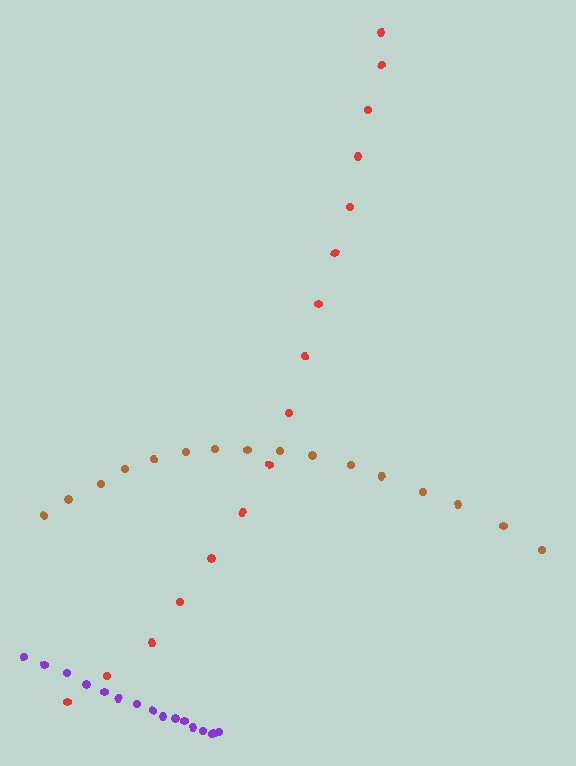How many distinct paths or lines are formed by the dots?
There are 3 distinct paths.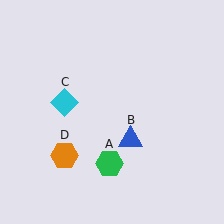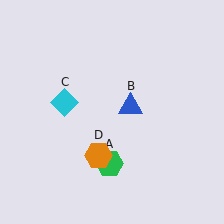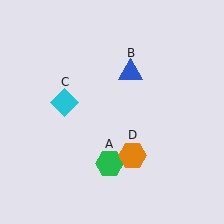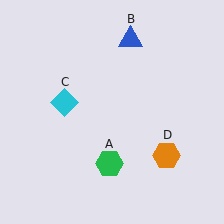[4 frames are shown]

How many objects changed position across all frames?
2 objects changed position: blue triangle (object B), orange hexagon (object D).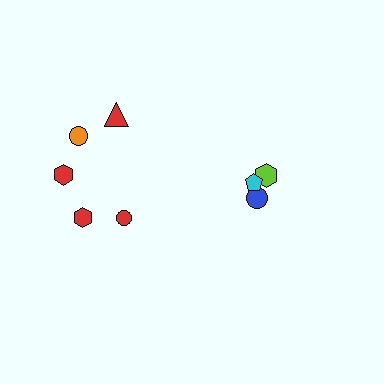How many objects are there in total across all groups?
There are 8 objects.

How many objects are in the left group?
There are 5 objects.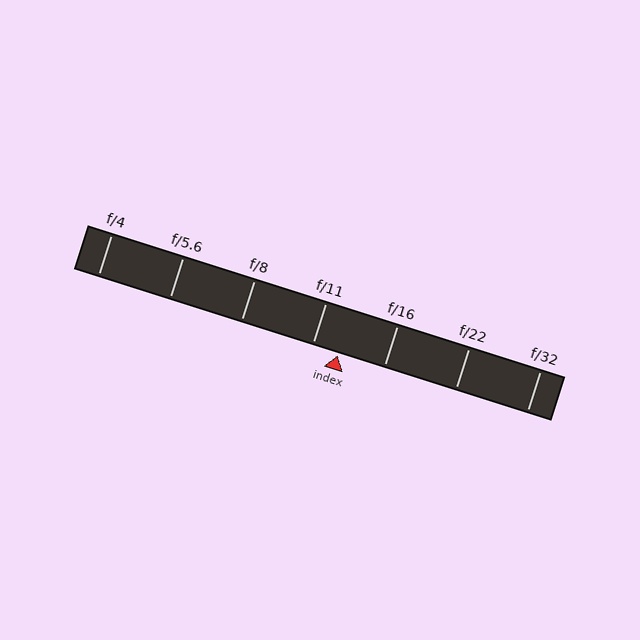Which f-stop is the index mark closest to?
The index mark is closest to f/11.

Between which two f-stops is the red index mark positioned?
The index mark is between f/11 and f/16.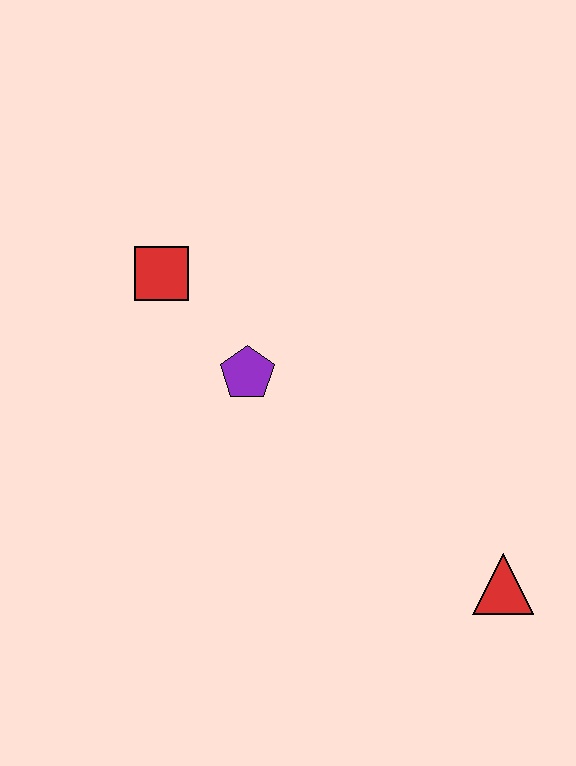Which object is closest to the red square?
The purple pentagon is closest to the red square.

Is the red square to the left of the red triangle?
Yes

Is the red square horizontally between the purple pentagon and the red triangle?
No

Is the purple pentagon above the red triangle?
Yes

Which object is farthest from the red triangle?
The red square is farthest from the red triangle.